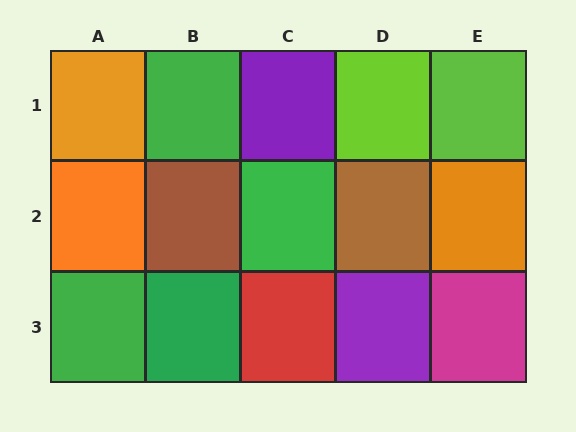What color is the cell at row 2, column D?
Brown.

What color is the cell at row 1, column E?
Lime.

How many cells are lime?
2 cells are lime.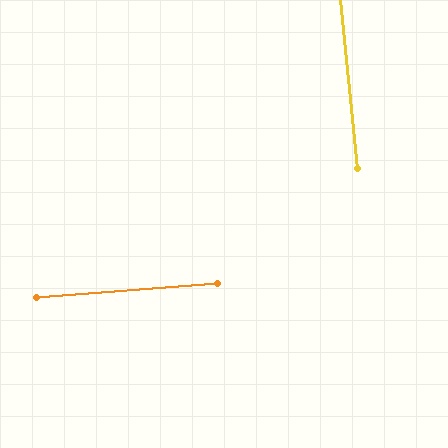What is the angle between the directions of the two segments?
Approximately 89 degrees.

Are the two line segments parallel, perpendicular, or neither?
Perpendicular — they meet at approximately 89°.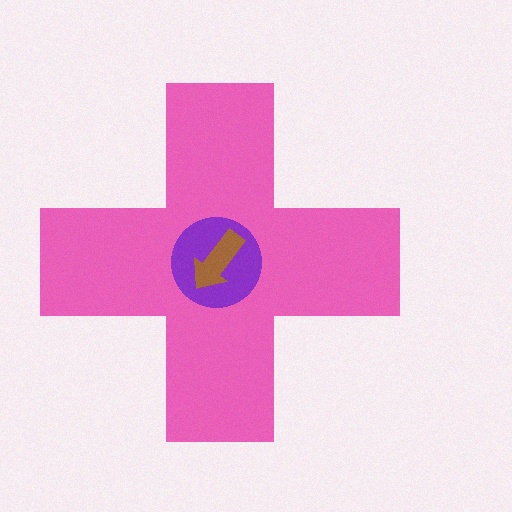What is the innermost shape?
The brown arrow.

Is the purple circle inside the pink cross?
Yes.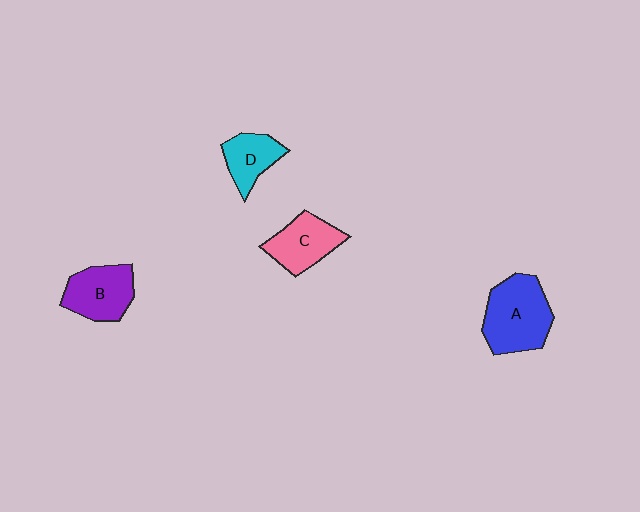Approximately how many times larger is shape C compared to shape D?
Approximately 1.3 times.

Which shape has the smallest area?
Shape D (cyan).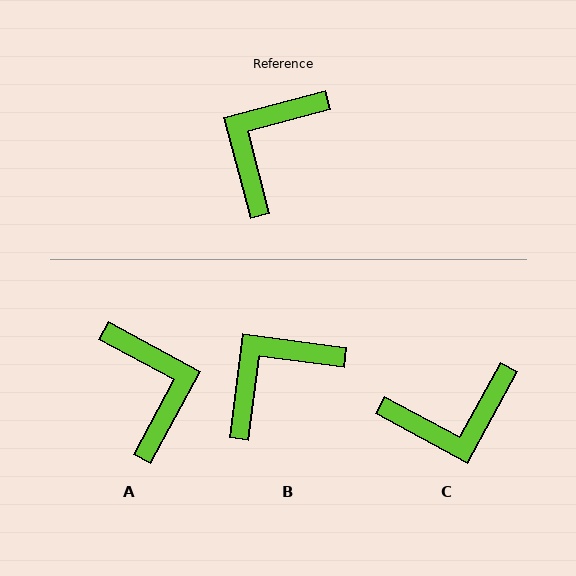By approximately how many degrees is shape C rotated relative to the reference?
Approximately 137 degrees counter-clockwise.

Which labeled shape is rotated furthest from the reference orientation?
C, about 137 degrees away.